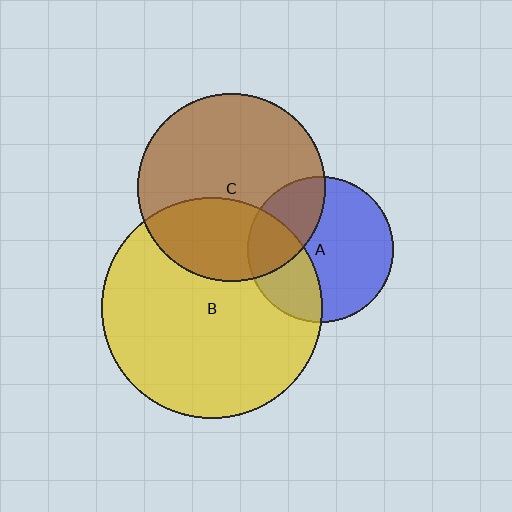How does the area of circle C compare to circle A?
Approximately 1.7 times.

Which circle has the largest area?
Circle B (yellow).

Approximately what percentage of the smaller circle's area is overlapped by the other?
Approximately 30%.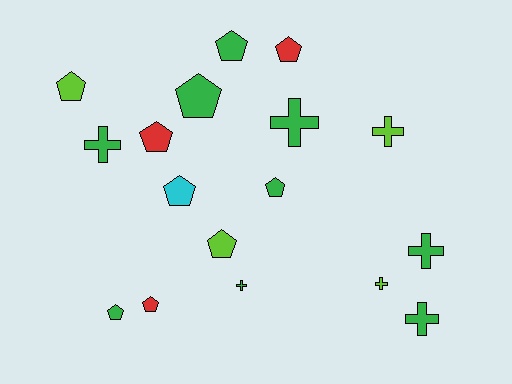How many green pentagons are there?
There are 4 green pentagons.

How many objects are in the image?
There are 17 objects.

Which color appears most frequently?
Green, with 9 objects.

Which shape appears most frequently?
Pentagon, with 10 objects.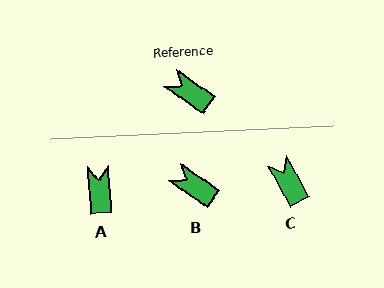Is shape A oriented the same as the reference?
No, it is off by about 51 degrees.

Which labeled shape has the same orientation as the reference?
B.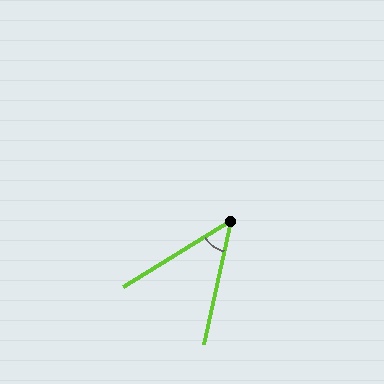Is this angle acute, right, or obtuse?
It is acute.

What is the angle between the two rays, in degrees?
Approximately 46 degrees.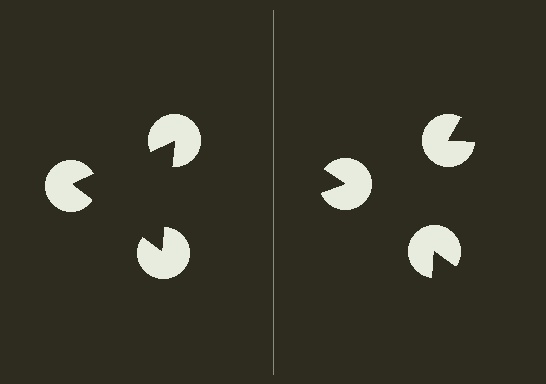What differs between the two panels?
The pac-man discs are positioned identically on both sides; only the wedge orientations differ. On the left they align to a triangle; on the right they are misaligned.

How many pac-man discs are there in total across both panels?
6 — 3 on each side.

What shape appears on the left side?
An illusory triangle.